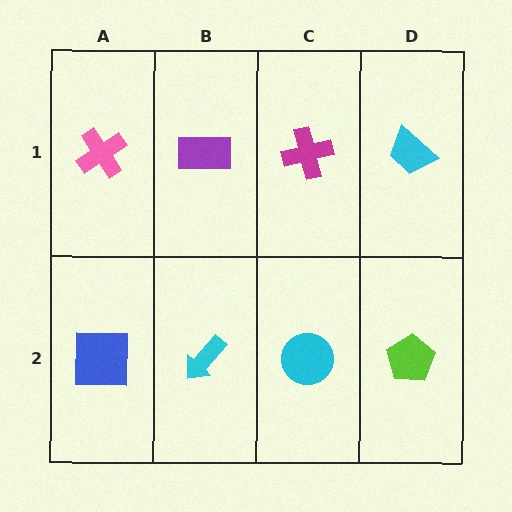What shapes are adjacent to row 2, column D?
A cyan trapezoid (row 1, column D), a cyan circle (row 2, column C).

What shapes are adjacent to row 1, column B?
A cyan arrow (row 2, column B), a pink cross (row 1, column A), a magenta cross (row 1, column C).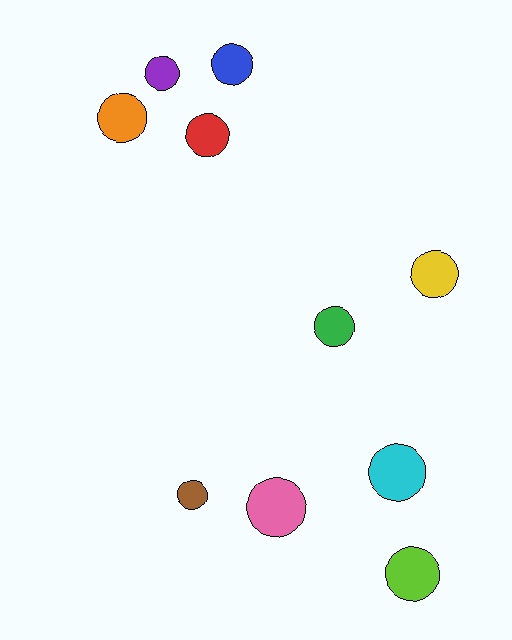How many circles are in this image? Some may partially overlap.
There are 10 circles.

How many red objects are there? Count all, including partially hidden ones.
There is 1 red object.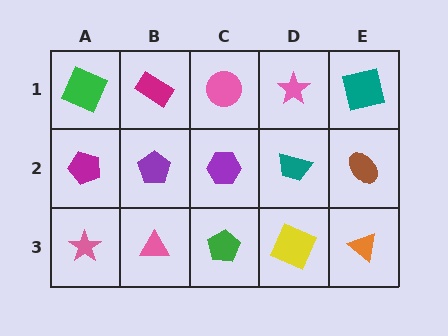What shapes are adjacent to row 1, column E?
A brown ellipse (row 2, column E), a pink star (row 1, column D).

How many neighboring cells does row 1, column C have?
3.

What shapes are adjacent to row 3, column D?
A teal trapezoid (row 2, column D), a green pentagon (row 3, column C), an orange triangle (row 3, column E).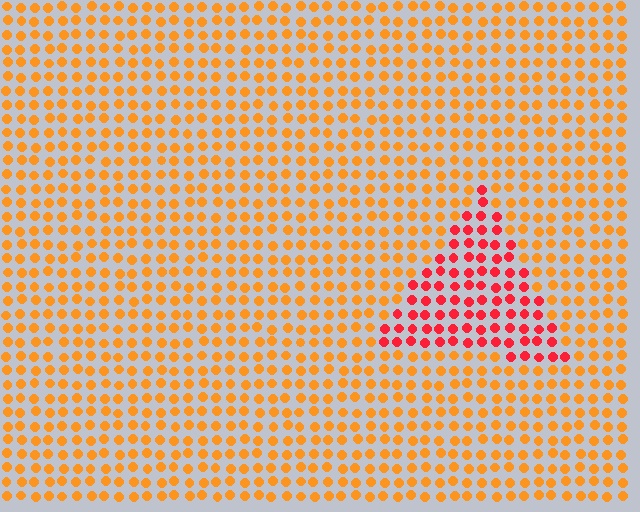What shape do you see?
I see a triangle.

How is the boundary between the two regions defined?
The boundary is defined purely by a slight shift in hue (about 38 degrees). Spacing, size, and orientation are identical on both sides.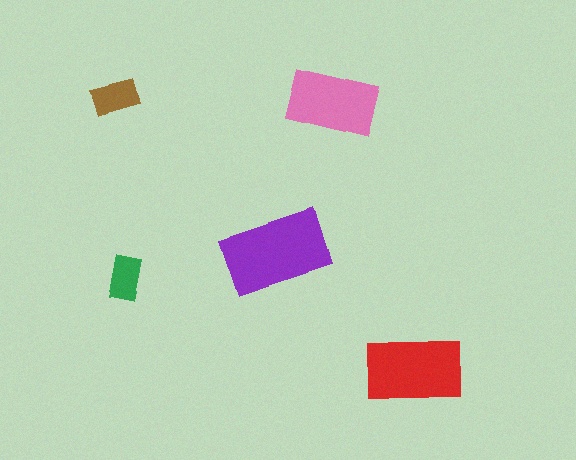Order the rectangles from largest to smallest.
the purple one, the red one, the pink one, the brown one, the green one.